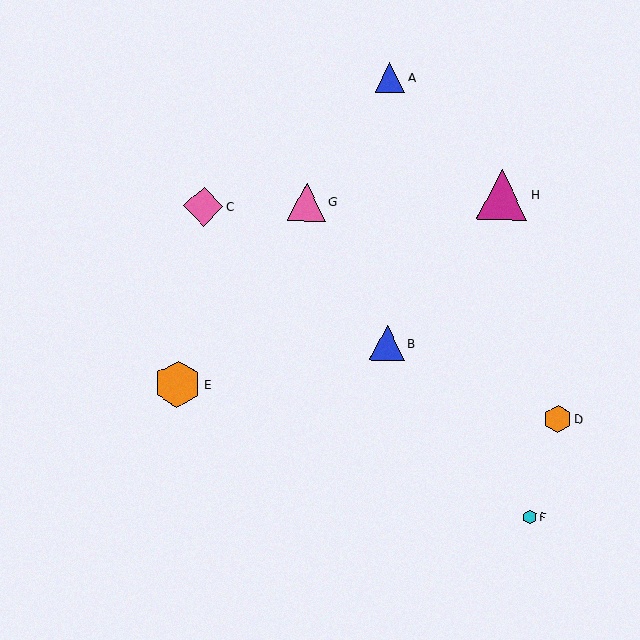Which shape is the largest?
The magenta triangle (labeled H) is the largest.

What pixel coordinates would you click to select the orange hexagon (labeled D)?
Click at (558, 419) to select the orange hexagon D.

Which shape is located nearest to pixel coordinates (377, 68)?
The blue triangle (labeled A) at (390, 77) is nearest to that location.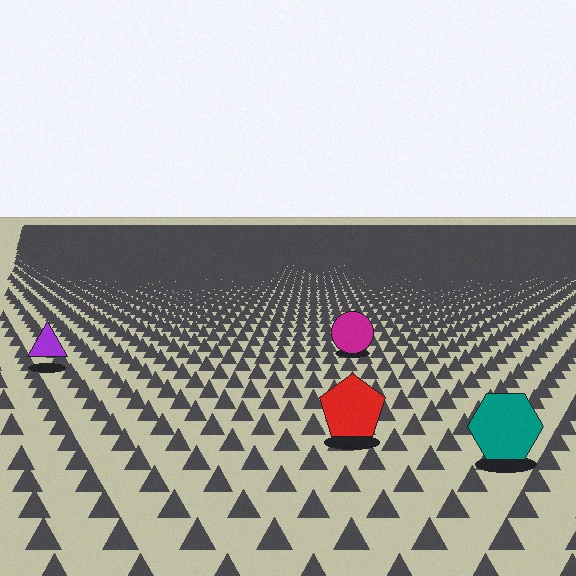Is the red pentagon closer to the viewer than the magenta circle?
Yes. The red pentagon is closer — you can tell from the texture gradient: the ground texture is coarser near it.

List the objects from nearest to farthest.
From nearest to farthest: the teal hexagon, the red pentagon, the purple triangle, the magenta circle.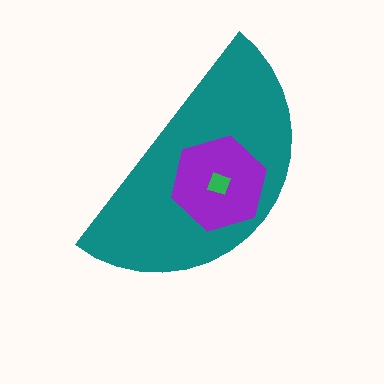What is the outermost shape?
The teal semicircle.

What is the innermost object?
The green diamond.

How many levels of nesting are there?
3.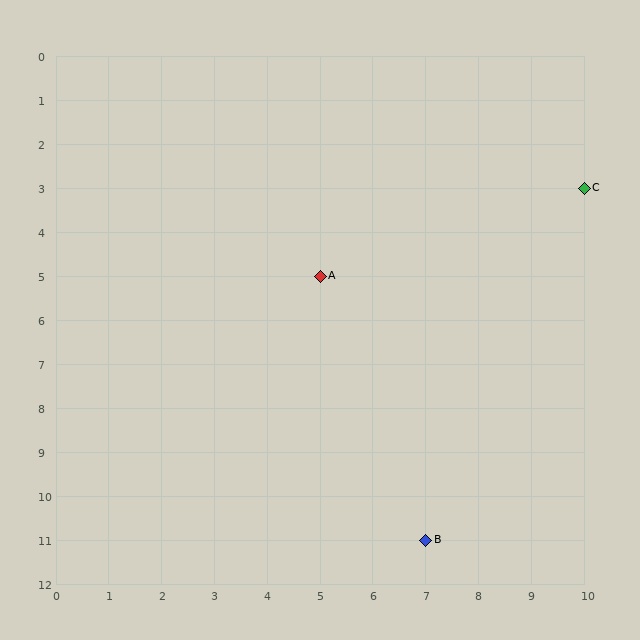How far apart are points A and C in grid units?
Points A and C are 5 columns and 2 rows apart (about 5.4 grid units diagonally).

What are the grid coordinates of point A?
Point A is at grid coordinates (5, 5).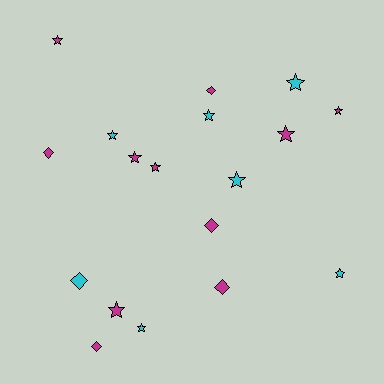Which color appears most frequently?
Magenta, with 11 objects.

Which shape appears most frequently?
Star, with 12 objects.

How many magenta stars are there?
There are 6 magenta stars.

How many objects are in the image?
There are 18 objects.